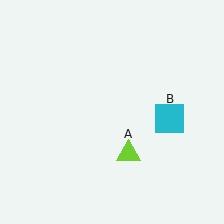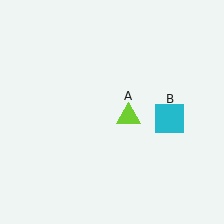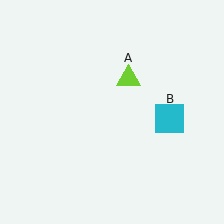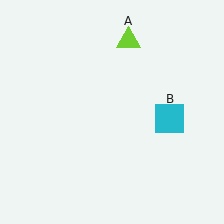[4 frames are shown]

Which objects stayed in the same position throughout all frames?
Cyan square (object B) remained stationary.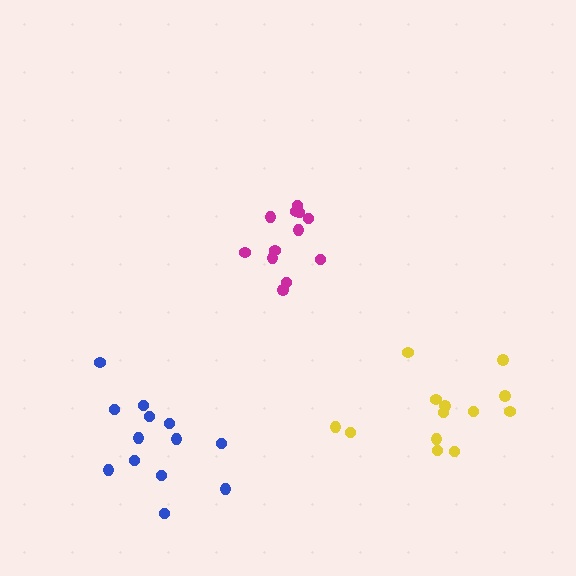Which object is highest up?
The magenta cluster is topmost.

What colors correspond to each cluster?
The clusters are colored: magenta, blue, yellow.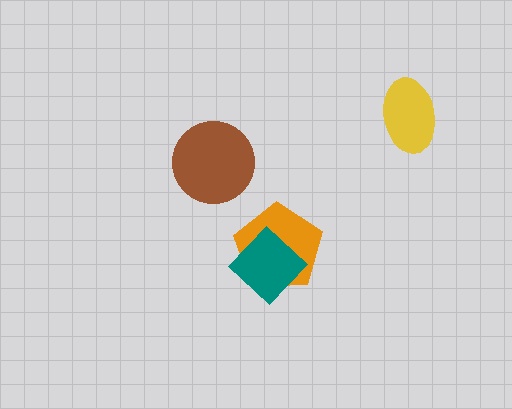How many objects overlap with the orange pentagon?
1 object overlaps with the orange pentagon.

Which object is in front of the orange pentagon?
The teal diamond is in front of the orange pentagon.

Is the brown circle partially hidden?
No, no other shape covers it.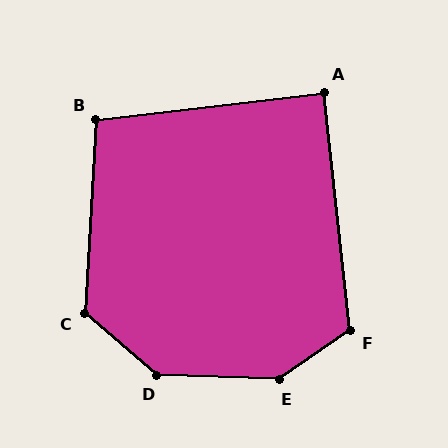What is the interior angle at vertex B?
Approximately 100 degrees (obtuse).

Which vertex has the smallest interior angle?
A, at approximately 90 degrees.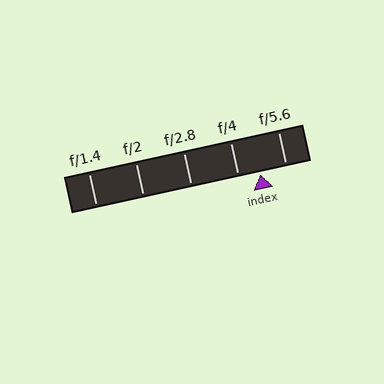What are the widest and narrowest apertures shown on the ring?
The widest aperture shown is f/1.4 and the narrowest is f/5.6.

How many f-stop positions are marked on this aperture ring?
There are 5 f-stop positions marked.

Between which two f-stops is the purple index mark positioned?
The index mark is between f/4 and f/5.6.